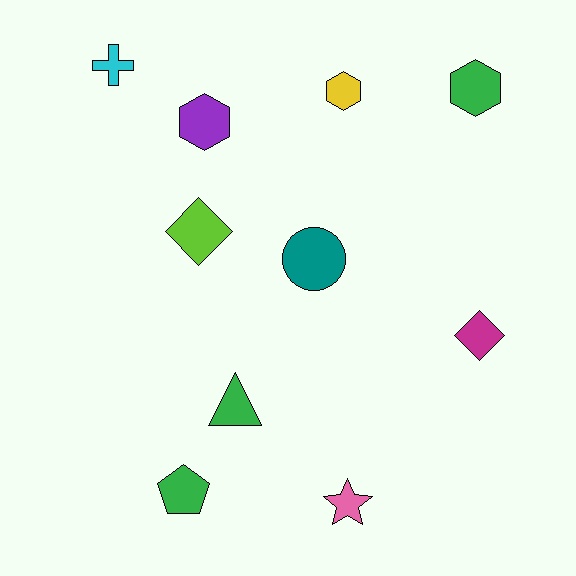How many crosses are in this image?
There is 1 cross.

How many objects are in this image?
There are 10 objects.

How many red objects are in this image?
There are no red objects.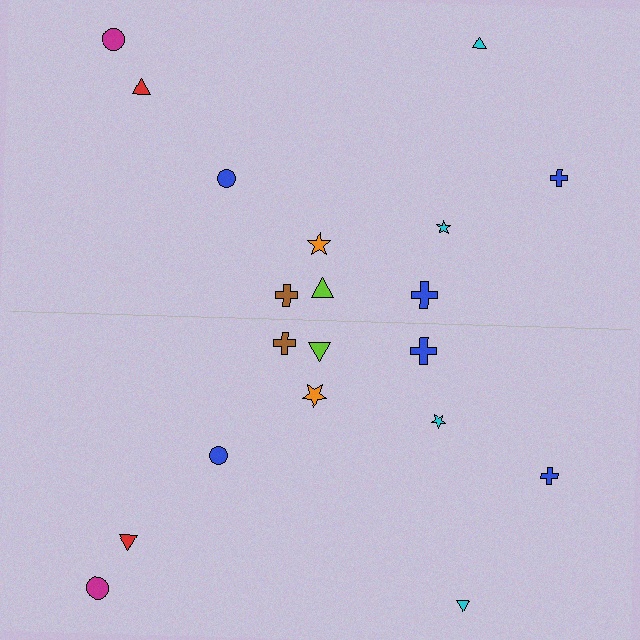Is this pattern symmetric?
Yes, this pattern has bilateral (reflection) symmetry.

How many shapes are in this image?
There are 20 shapes in this image.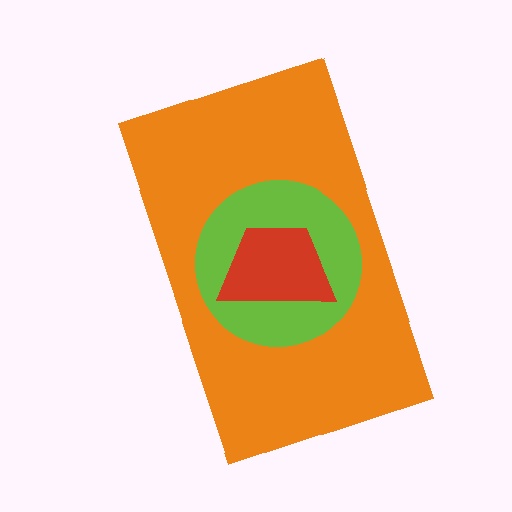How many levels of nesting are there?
3.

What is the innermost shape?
The red trapezoid.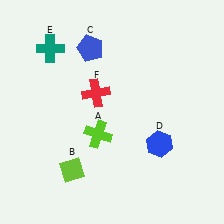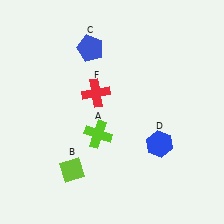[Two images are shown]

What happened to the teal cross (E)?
The teal cross (E) was removed in Image 2. It was in the top-left area of Image 1.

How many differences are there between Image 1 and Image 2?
There is 1 difference between the two images.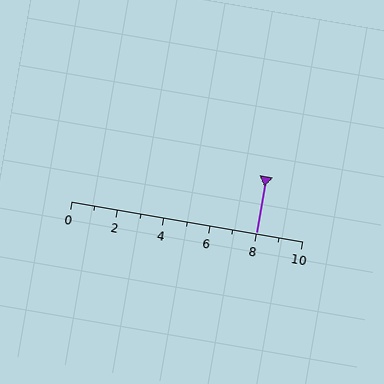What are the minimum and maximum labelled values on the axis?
The axis runs from 0 to 10.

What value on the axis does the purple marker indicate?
The marker indicates approximately 8.